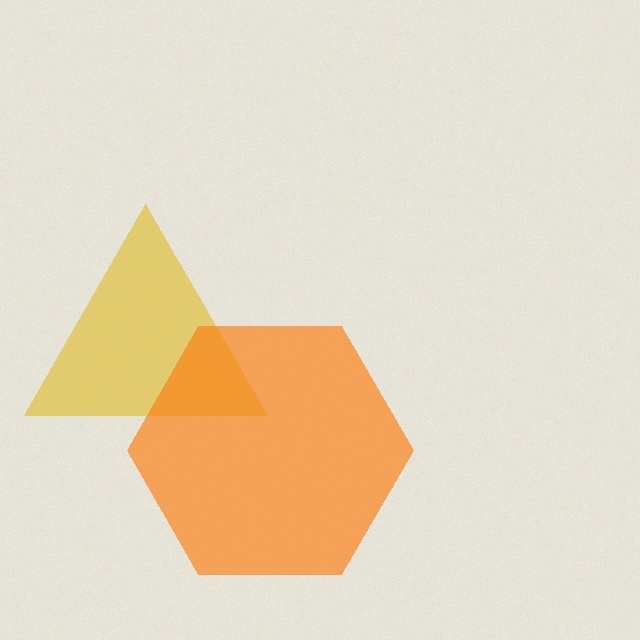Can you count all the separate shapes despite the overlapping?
Yes, there are 2 separate shapes.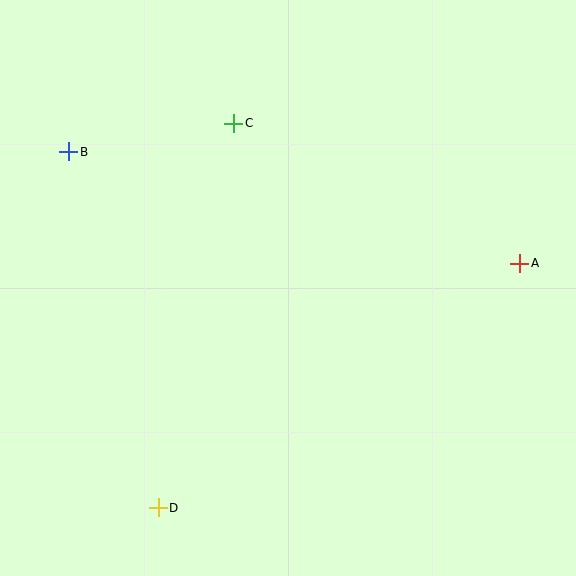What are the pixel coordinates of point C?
Point C is at (234, 123).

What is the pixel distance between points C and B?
The distance between C and B is 168 pixels.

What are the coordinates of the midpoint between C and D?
The midpoint between C and D is at (196, 316).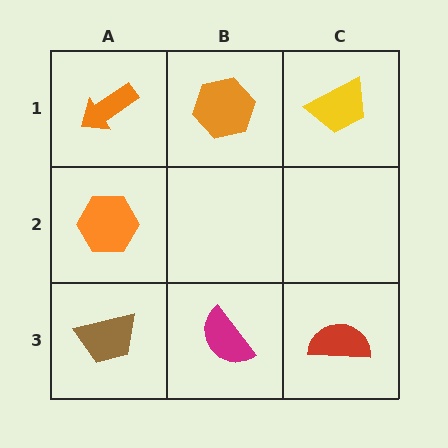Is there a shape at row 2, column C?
No, that cell is empty.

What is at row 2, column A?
An orange hexagon.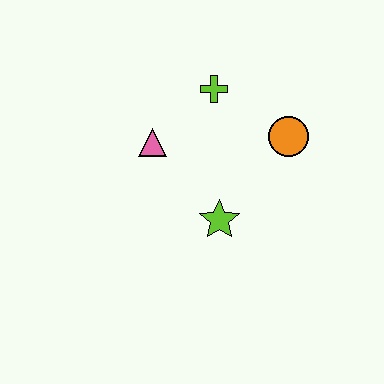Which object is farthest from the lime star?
The lime cross is farthest from the lime star.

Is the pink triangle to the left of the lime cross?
Yes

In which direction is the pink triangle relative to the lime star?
The pink triangle is above the lime star.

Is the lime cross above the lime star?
Yes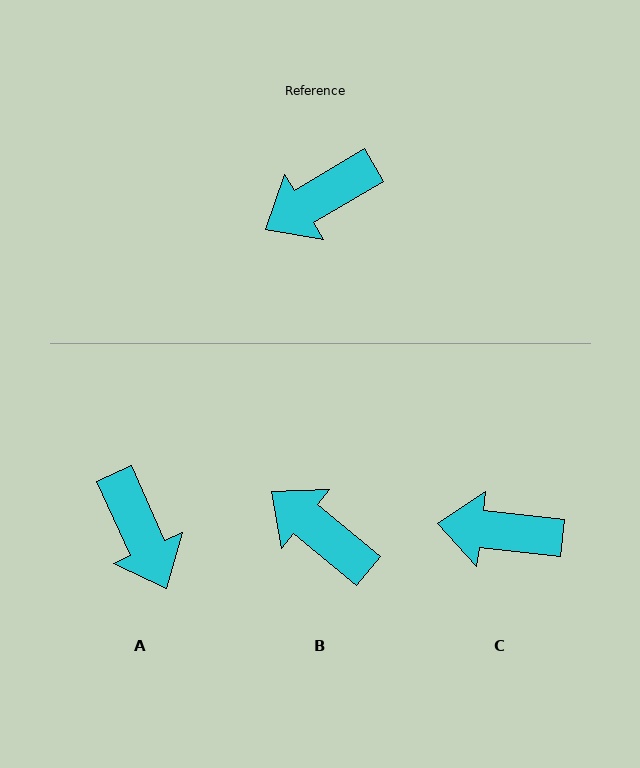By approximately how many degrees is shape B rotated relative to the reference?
Approximately 70 degrees clockwise.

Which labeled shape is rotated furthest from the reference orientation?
A, about 84 degrees away.